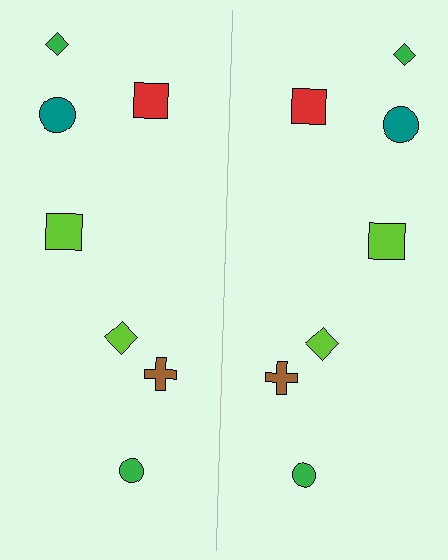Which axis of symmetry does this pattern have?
The pattern has a vertical axis of symmetry running through the center of the image.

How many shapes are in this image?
There are 14 shapes in this image.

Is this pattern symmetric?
Yes, this pattern has bilateral (reflection) symmetry.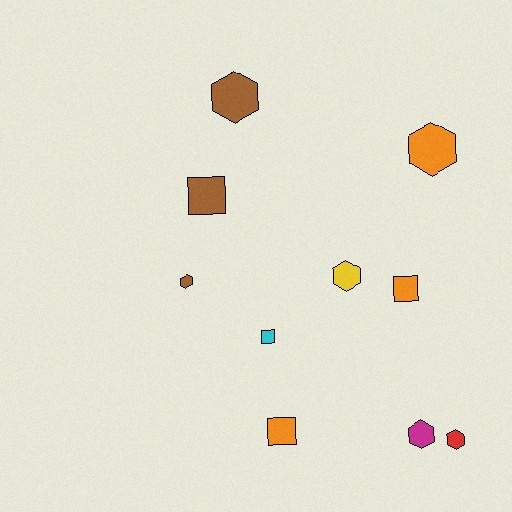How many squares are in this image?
There are 4 squares.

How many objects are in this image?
There are 10 objects.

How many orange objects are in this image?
There are 3 orange objects.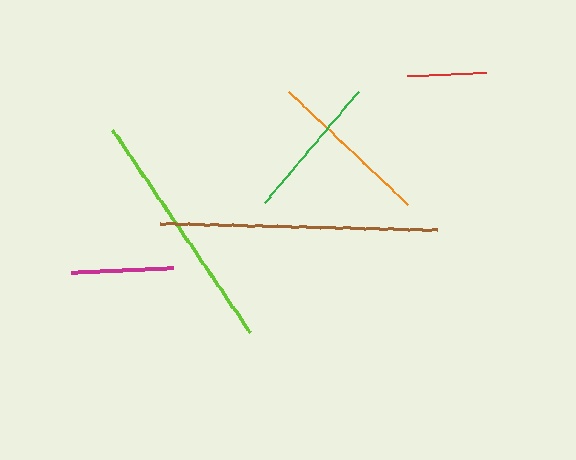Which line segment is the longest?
The brown line is the longest at approximately 278 pixels.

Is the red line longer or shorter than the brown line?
The brown line is longer than the red line.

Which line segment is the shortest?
The red line is the shortest at approximately 78 pixels.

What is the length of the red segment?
The red segment is approximately 78 pixels long.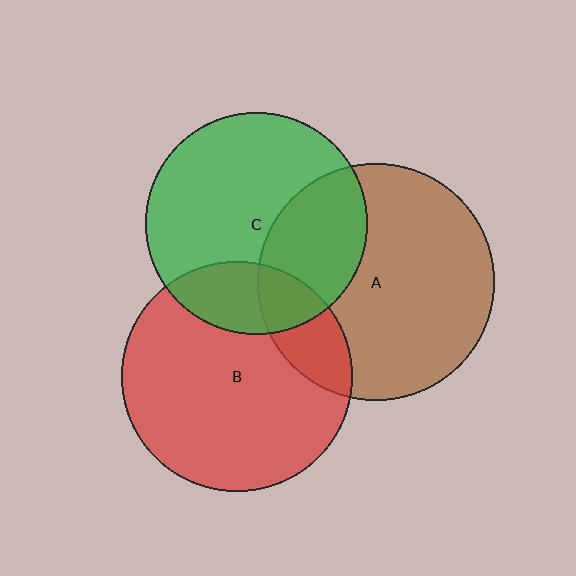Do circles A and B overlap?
Yes.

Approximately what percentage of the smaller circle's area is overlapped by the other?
Approximately 20%.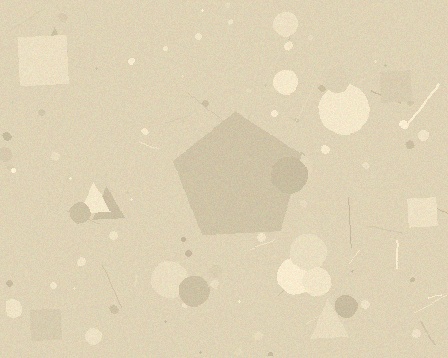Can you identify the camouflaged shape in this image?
The camouflaged shape is a pentagon.